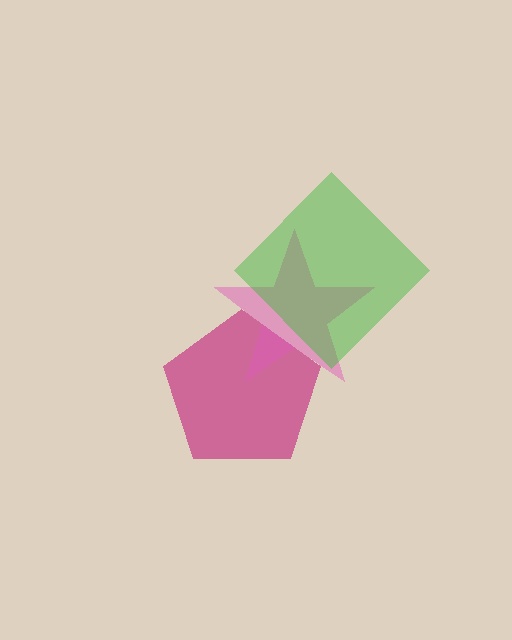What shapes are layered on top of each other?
The layered shapes are: a magenta pentagon, a pink star, a green diamond.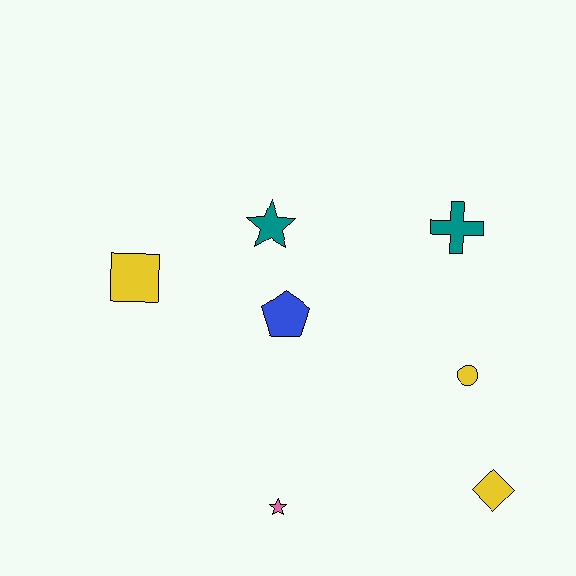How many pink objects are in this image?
There is 1 pink object.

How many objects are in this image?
There are 7 objects.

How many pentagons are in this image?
There is 1 pentagon.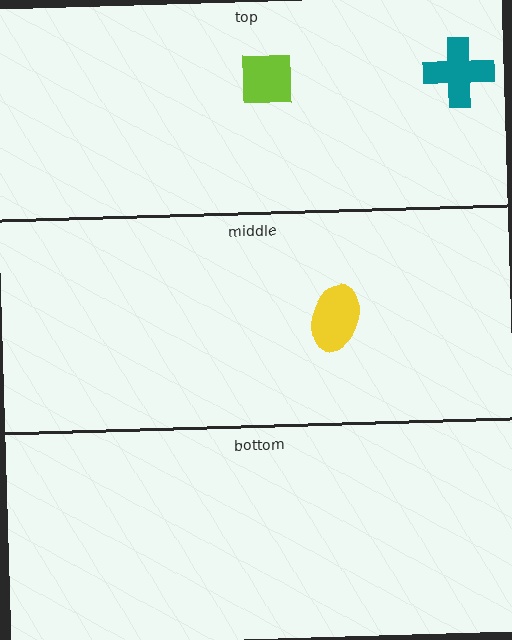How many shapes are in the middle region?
1.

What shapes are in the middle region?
The yellow ellipse.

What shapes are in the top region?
The lime square, the teal cross.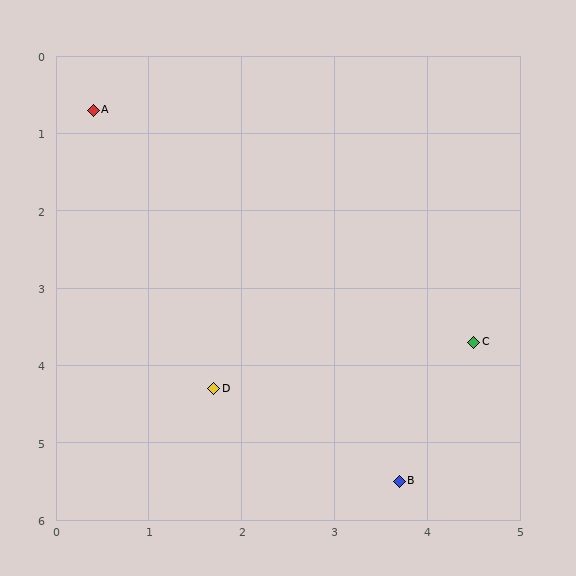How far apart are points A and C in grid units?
Points A and C are about 5.1 grid units apart.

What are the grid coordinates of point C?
Point C is at approximately (4.5, 3.7).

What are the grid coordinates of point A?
Point A is at approximately (0.4, 0.7).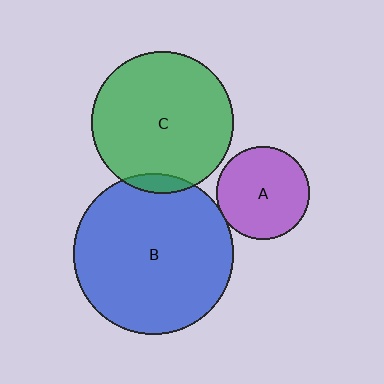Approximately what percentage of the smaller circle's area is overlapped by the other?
Approximately 5%.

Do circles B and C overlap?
Yes.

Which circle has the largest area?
Circle B (blue).